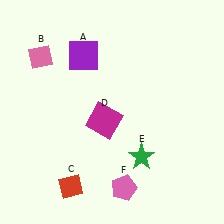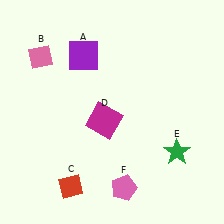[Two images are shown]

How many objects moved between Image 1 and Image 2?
1 object moved between the two images.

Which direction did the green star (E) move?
The green star (E) moved right.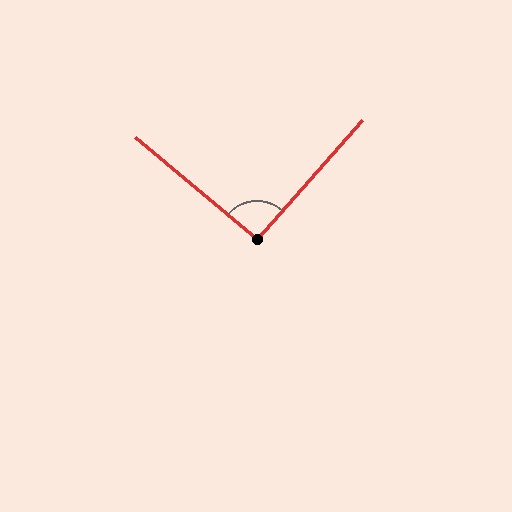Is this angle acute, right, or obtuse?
It is approximately a right angle.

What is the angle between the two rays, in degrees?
Approximately 92 degrees.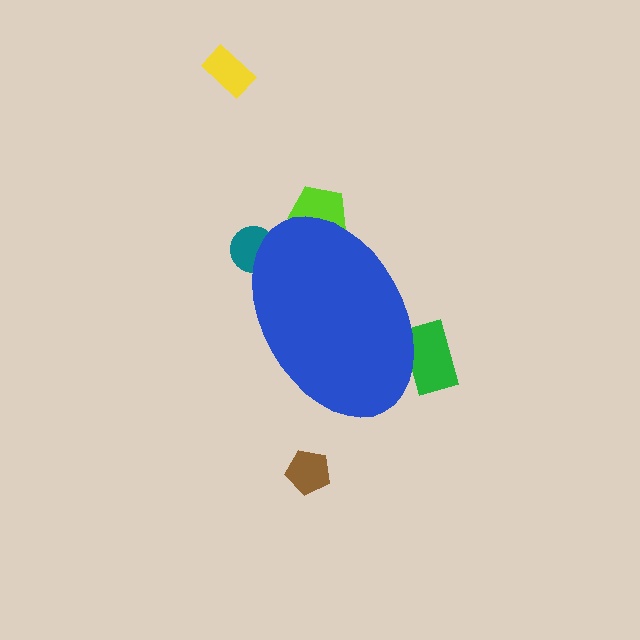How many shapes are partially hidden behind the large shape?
3 shapes are partially hidden.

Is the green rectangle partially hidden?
Yes, the green rectangle is partially hidden behind the blue ellipse.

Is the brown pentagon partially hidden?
No, the brown pentagon is fully visible.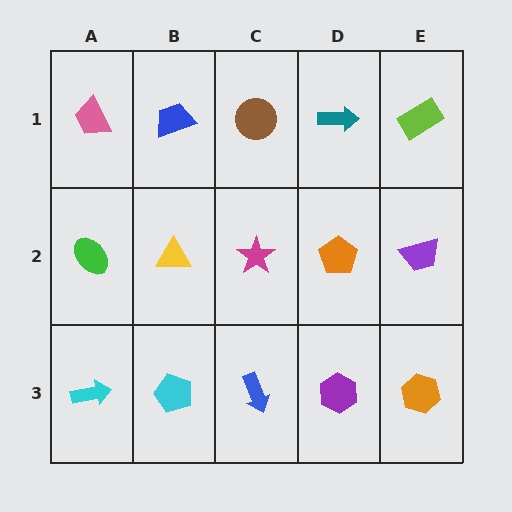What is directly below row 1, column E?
A purple trapezoid.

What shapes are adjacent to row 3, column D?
An orange pentagon (row 2, column D), a blue arrow (row 3, column C), an orange hexagon (row 3, column E).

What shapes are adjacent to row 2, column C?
A brown circle (row 1, column C), a blue arrow (row 3, column C), a yellow triangle (row 2, column B), an orange pentagon (row 2, column D).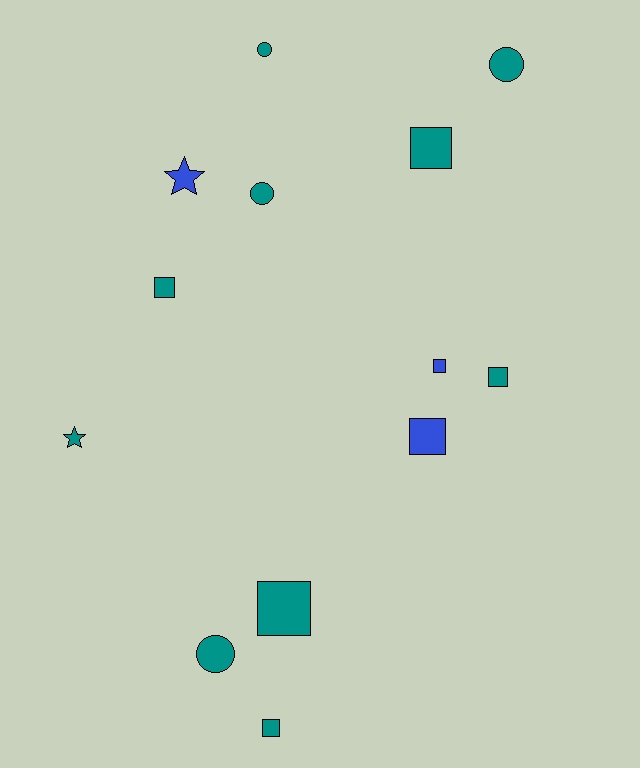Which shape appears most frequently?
Square, with 7 objects.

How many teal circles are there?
There are 4 teal circles.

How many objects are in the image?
There are 13 objects.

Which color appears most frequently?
Teal, with 10 objects.